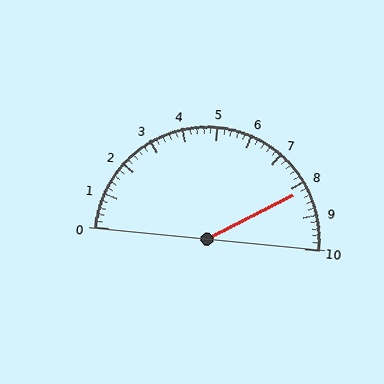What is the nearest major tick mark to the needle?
The nearest major tick mark is 8.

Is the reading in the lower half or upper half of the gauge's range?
The reading is in the upper half of the range (0 to 10).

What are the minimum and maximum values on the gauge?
The gauge ranges from 0 to 10.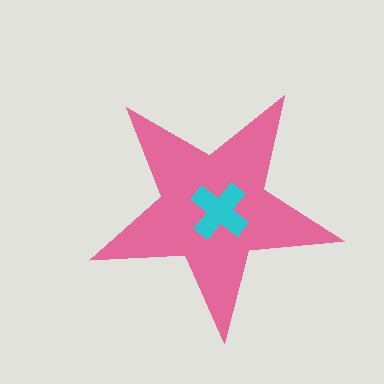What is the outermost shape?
The pink star.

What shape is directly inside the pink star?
The cyan cross.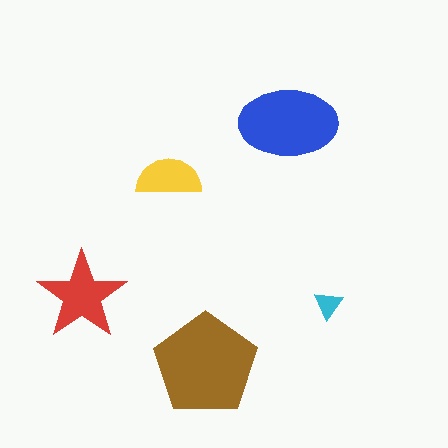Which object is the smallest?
The cyan triangle.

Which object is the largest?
The brown pentagon.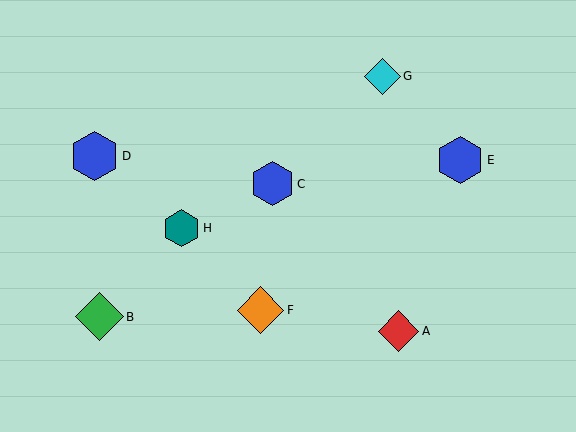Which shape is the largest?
The blue hexagon (labeled D) is the largest.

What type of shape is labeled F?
Shape F is an orange diamond.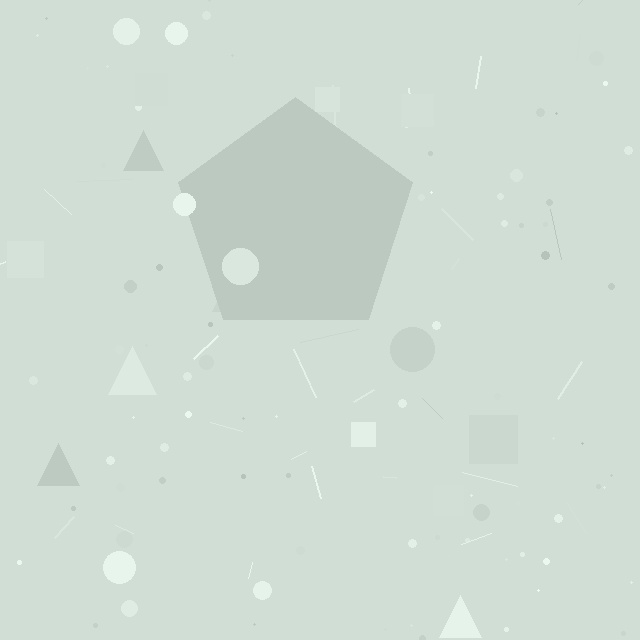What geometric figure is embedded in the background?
A pentagon is embedded in the background.